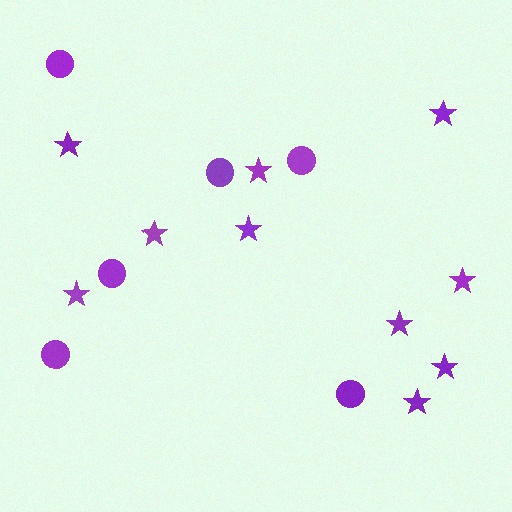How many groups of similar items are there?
There are 2 groups: one group of stars (10) and one group of circles (6).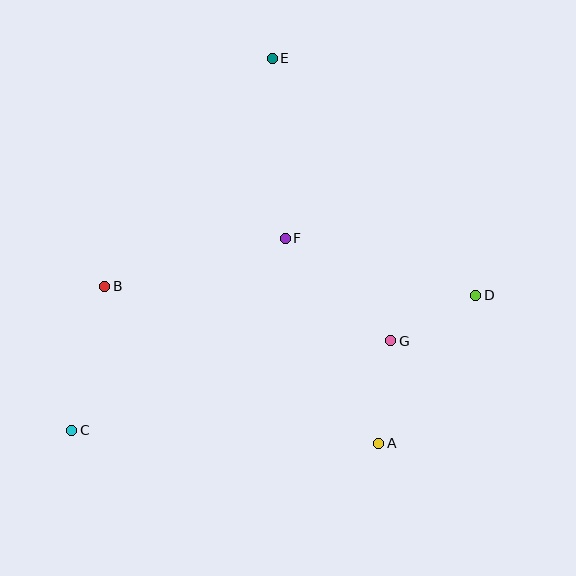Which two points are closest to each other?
Points D and G are closest to each other.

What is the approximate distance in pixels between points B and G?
The distance between B and G is approximately 291 pixels.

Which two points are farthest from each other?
Points C and D are farthest from each other.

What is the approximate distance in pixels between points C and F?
The distance between C and F is approximately 287 pixels.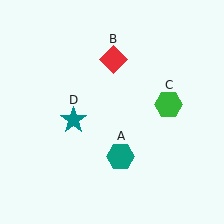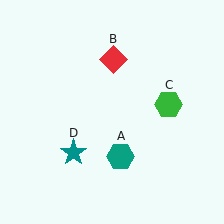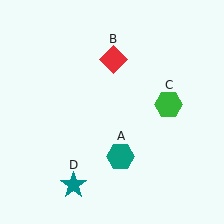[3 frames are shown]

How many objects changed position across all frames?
1 object changed position: teal star (object D).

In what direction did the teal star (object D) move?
The teal star (object D) moved down.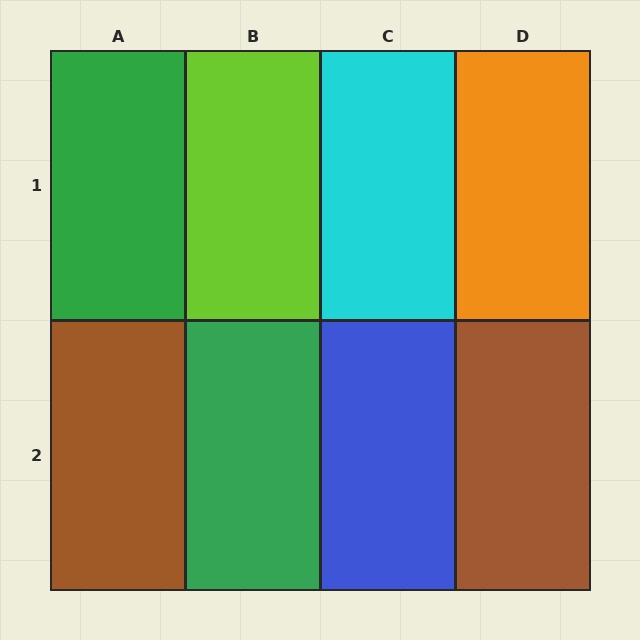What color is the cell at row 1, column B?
Lime.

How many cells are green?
2 cells are green.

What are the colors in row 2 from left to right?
Brown, green, blue, brown.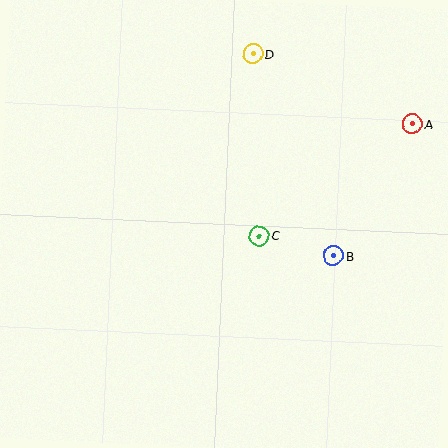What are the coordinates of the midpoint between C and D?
The midpoint between C and D is at (256, 145).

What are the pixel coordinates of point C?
Point C is at (259, 236).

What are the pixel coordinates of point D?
Point D is at (253, 54).